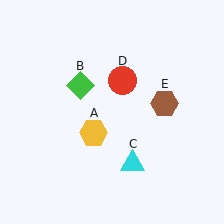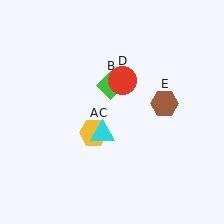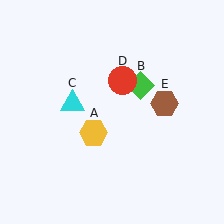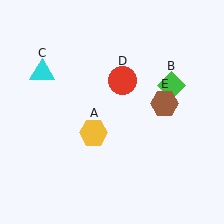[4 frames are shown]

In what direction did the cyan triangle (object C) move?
The cyan triangle (object C) moved up and to the left.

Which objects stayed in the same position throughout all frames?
Yellow hexagon (object A) and red circle (object D) and brown hexagon (object E) remained stationary.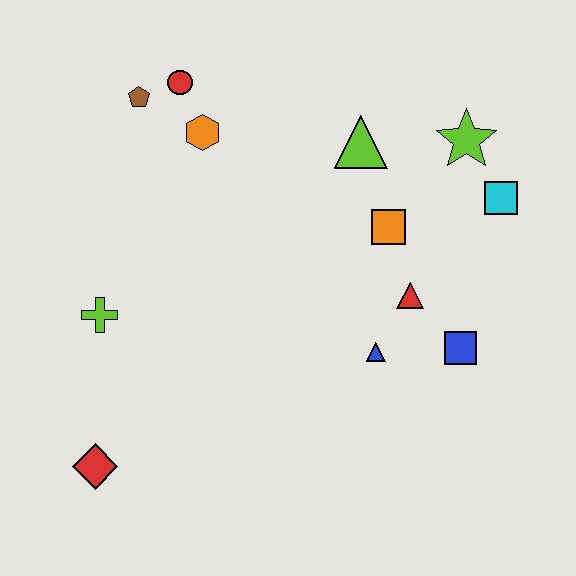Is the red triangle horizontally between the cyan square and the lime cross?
Yes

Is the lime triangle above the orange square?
Yes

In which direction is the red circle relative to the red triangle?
The red circle is to the left of the red triangle.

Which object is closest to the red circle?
The brown pentagon is closest to the red circle.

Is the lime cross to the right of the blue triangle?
No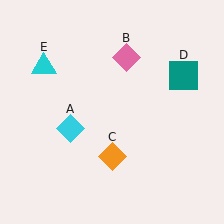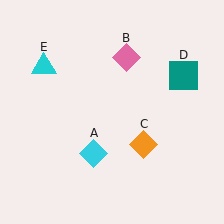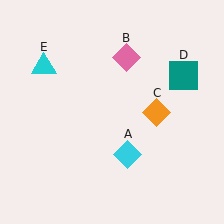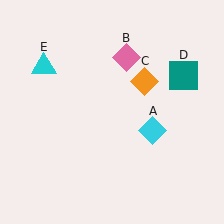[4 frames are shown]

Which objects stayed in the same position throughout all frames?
Pink diamond (object B) and teal square (object D) and cyan triangle (object E) remained stationary.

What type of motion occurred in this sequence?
The cyan diamond (object A), orange diamond (object C) rotated counterclockwise around the center of the scene.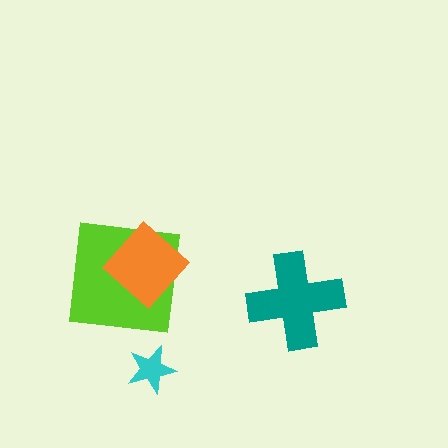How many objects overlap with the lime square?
1 object overlaps with the lime square.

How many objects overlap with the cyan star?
0 objects overlap with the cyan star.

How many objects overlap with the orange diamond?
1 object overlaps with the orange diamond.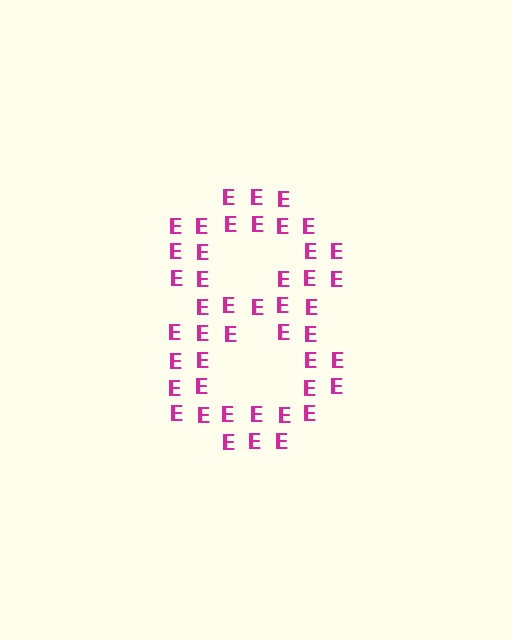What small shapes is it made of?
It is made of small letter E's.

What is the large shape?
The large shape is the digit 8.